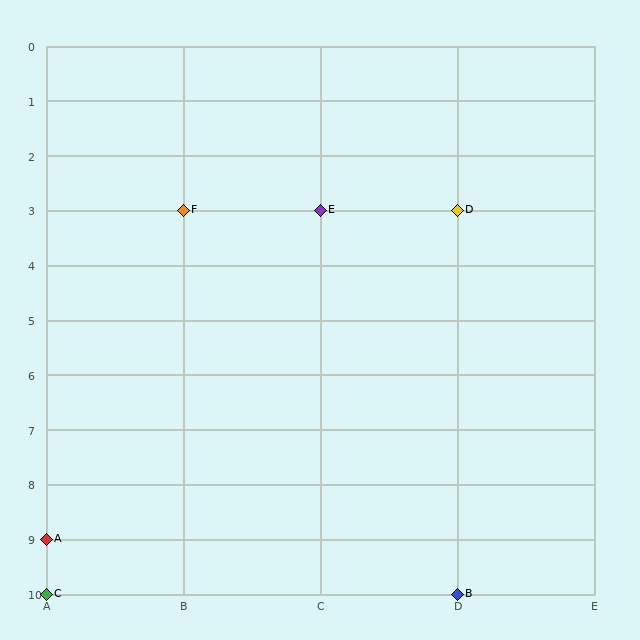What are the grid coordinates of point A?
Point A is at grid coordinates (A, 9).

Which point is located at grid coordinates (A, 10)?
Point C is at (A, 10).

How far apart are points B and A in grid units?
Points B and A are 3 columns and 1 row apart (about 3.2 grid units diagonally).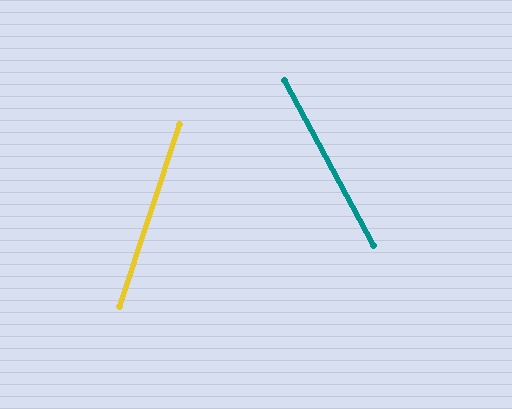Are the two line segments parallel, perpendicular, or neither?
Neither parallel nor perpendicular — they differ by about 47°.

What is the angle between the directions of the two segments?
Approximately 47 degrees.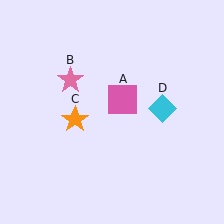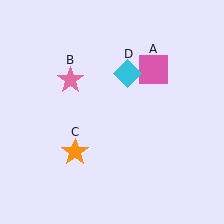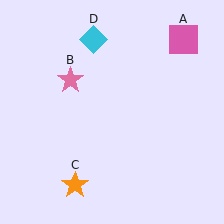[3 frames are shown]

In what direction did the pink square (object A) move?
The pink square (object A) moved up and to the right.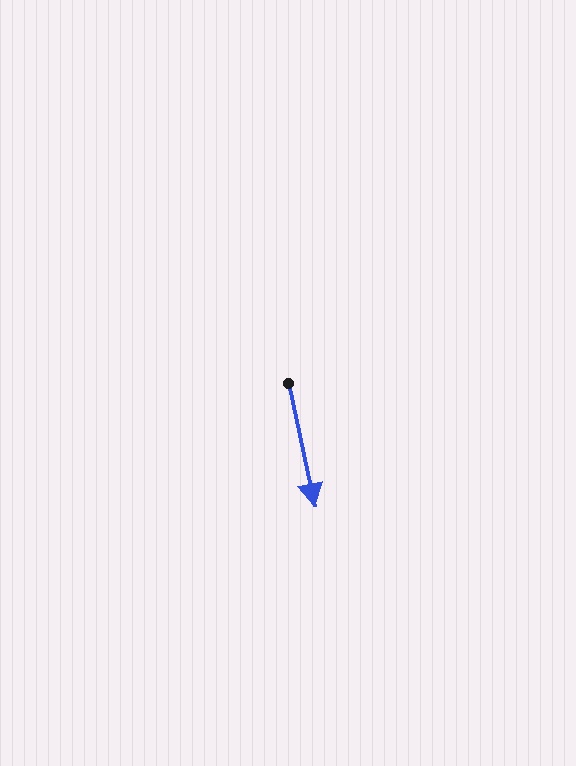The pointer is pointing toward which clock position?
Roughly 6 o'clock.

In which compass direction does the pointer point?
South.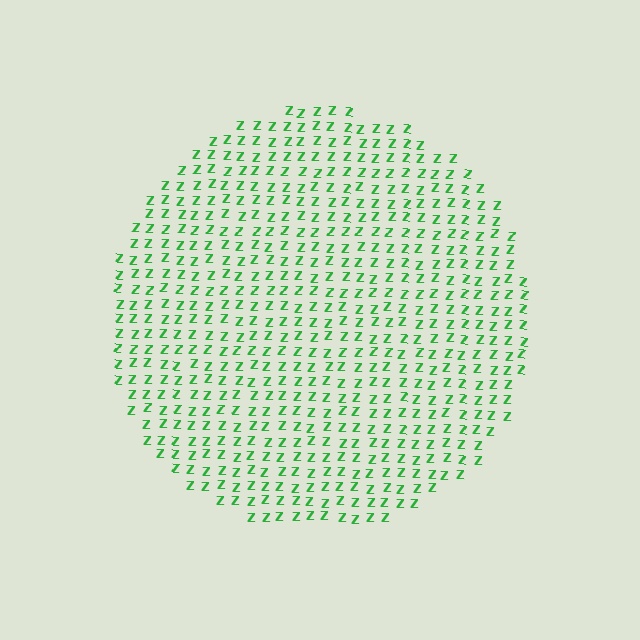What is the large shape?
The large shape is a circle.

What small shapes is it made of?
It is made of small letter Z's.